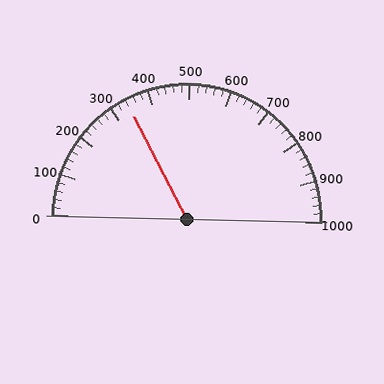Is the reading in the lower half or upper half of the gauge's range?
The reading is in the lower half of the range (0 to 1000).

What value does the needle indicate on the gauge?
The needle indicates approximately 340.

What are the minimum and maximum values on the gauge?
The gauge ranges from 0 to 1000.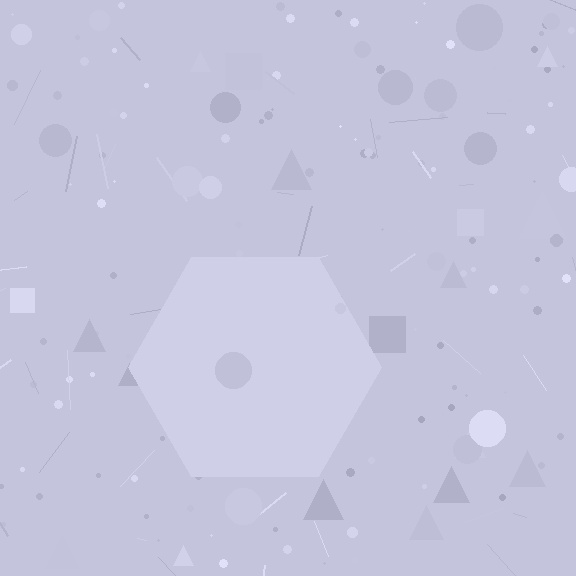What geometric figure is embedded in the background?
A hexagon is embedded in the background.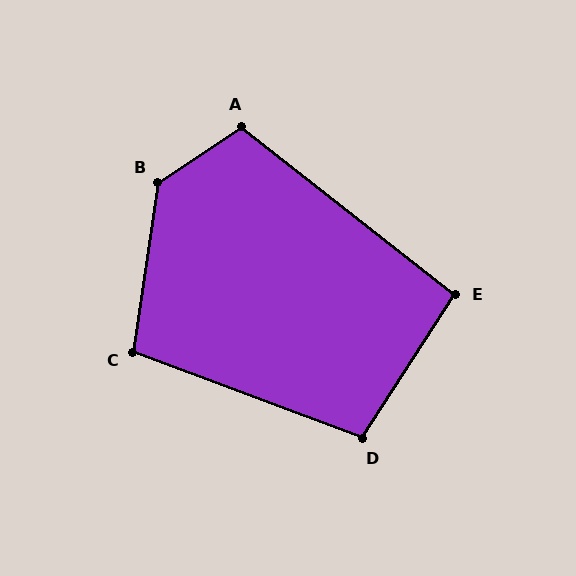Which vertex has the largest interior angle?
B, at approximately 132 degrees.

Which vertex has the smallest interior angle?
E, at approximately 95 degrees.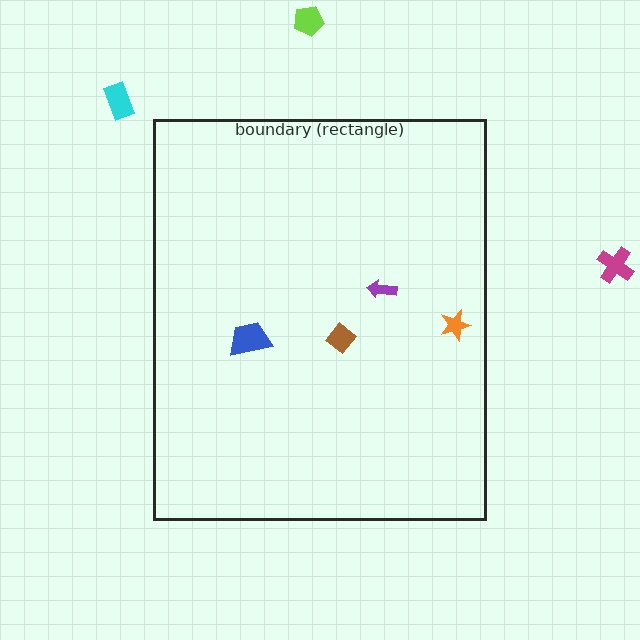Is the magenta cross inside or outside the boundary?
Outside.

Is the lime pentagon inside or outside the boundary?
Outside.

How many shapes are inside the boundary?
4 inside, 3 outside.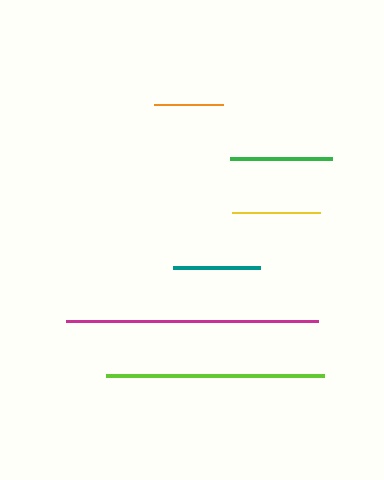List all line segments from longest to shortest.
From longest to shortest: magenta, lime, green, yellow, teal, orange.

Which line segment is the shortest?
The orange line is the shortest at approximately 69 pixels.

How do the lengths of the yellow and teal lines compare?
The yellow and teal lines are approximately the same length.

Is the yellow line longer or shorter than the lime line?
The lime line is longer than the yellow line.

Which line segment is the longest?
The magenta line is the longest at approximately 252 pixels.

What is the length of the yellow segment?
The yellow segment is approximately 88 pixels long.